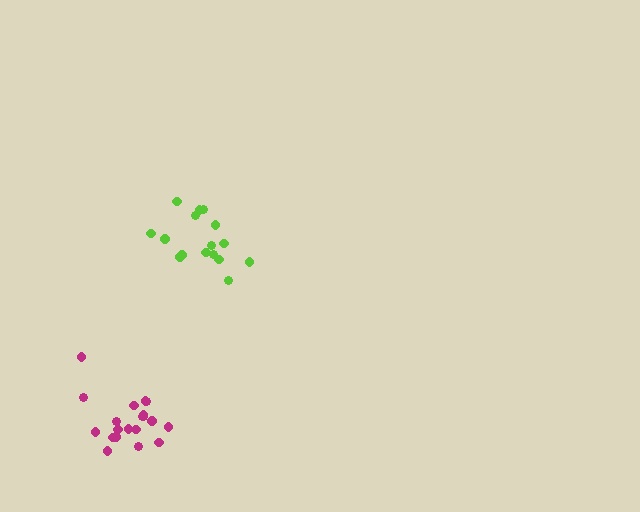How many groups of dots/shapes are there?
There are 2 groups.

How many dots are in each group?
Group 1: 20 dots, Group 2: 16 dots (36 total).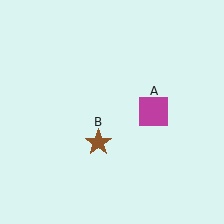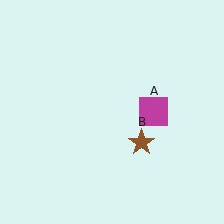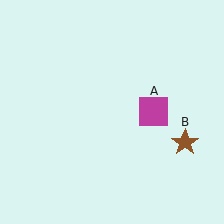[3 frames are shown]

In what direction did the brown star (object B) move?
The brown star (object B) moved right.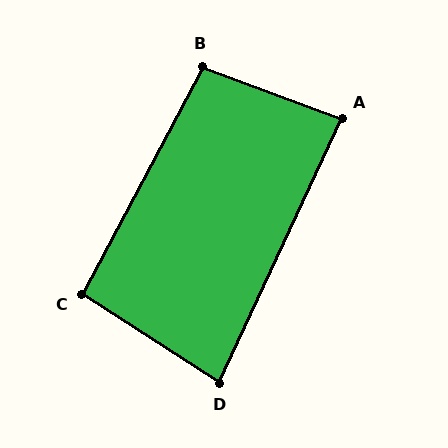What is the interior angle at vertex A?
Approximately 85 degrees (approximately right).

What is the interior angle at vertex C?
Approximately 95 degrees (approximately right).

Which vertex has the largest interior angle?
B, at approximately 98 degrees.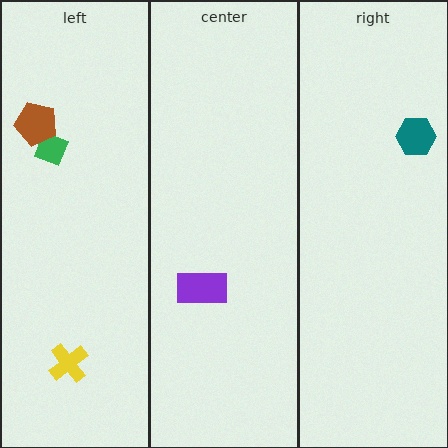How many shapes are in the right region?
1.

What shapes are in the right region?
The teal hexagon.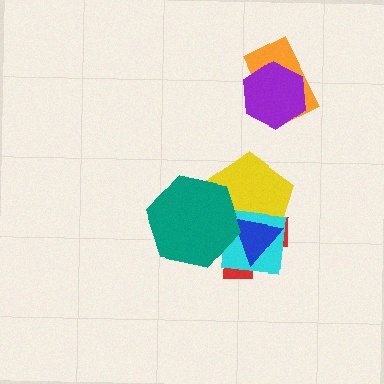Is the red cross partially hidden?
Yes, it is partially covered by another shape.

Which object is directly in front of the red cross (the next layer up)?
The yellow pentagon is directly in front of the red cross.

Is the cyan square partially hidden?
Yes, it is partially covered by another shape.